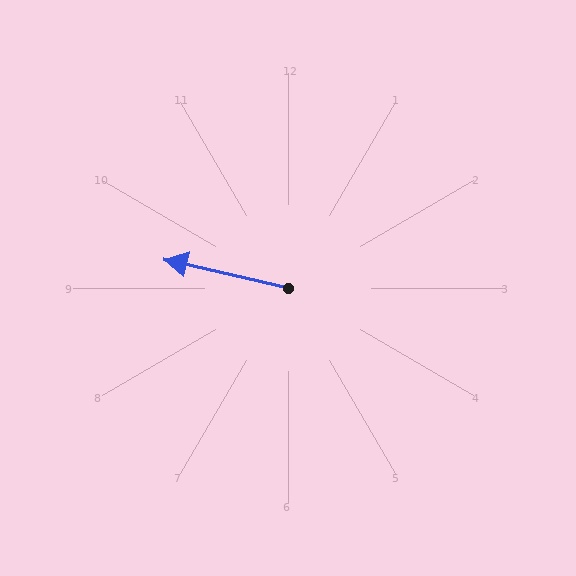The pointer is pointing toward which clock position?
Roughly 9 o'clock.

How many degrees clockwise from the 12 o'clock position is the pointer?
Approximately 283 degrees.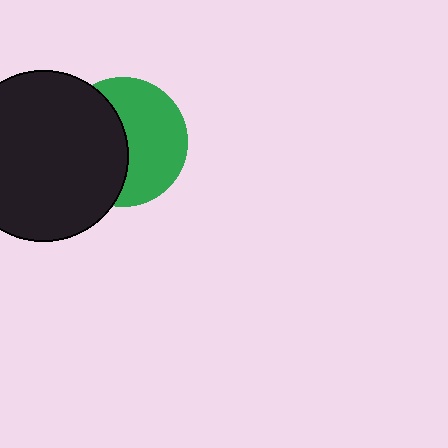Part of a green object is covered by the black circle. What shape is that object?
It is a circle.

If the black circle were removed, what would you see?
You would see the complete green circle.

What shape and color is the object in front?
The object in front is a black circle.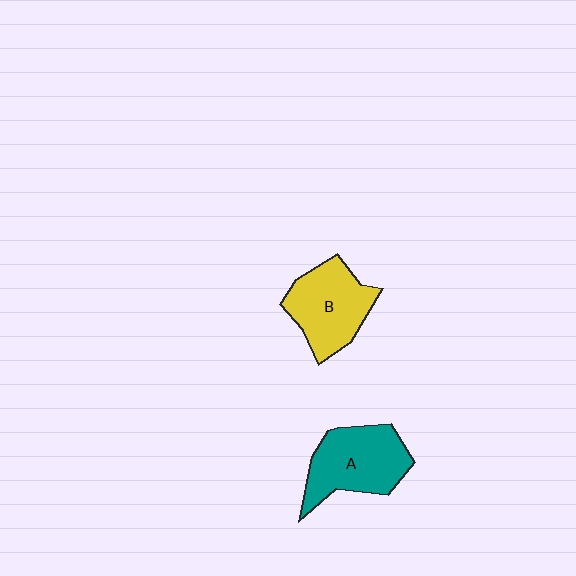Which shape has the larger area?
Shape A (teal).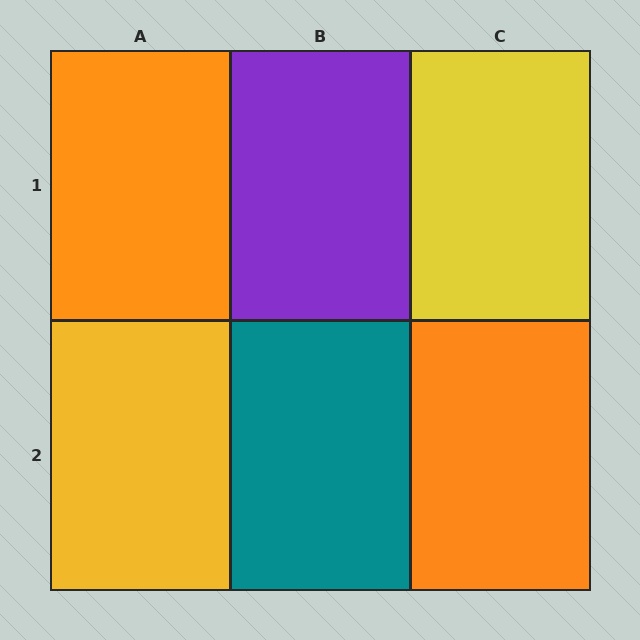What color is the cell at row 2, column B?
Teal.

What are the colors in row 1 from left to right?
Orange, purple, yellow.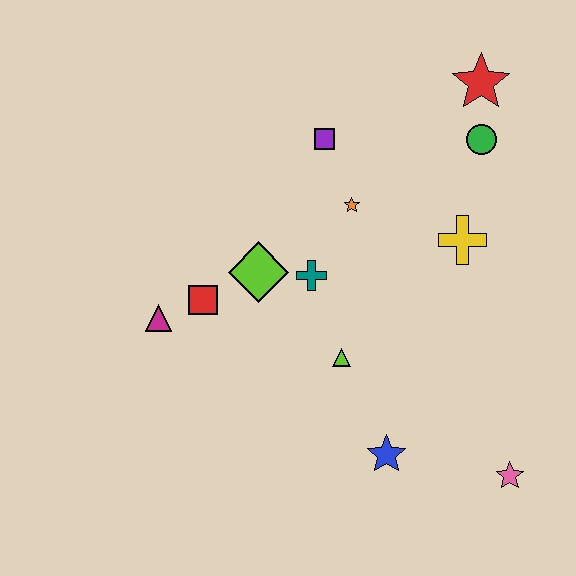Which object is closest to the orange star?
The purple square is closest to the orange star.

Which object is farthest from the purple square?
The pink star is farthest from the purple square.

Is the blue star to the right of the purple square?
Yes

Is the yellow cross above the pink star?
Yes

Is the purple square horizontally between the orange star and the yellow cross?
No